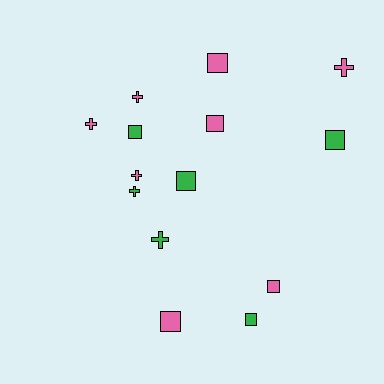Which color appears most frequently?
Pink, with 8 objects.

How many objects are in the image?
There are 14 objects.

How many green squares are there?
There are 4 green squares.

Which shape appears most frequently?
Square, with 8 objects.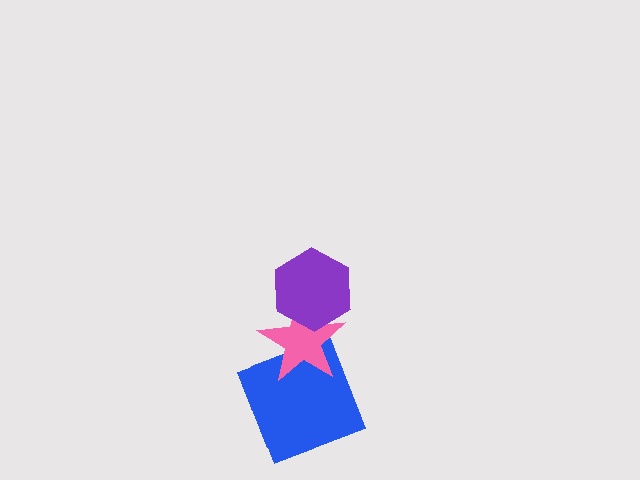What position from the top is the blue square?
The blue square is 3rd from the top.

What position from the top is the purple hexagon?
The purple hexagon is 1st from the top.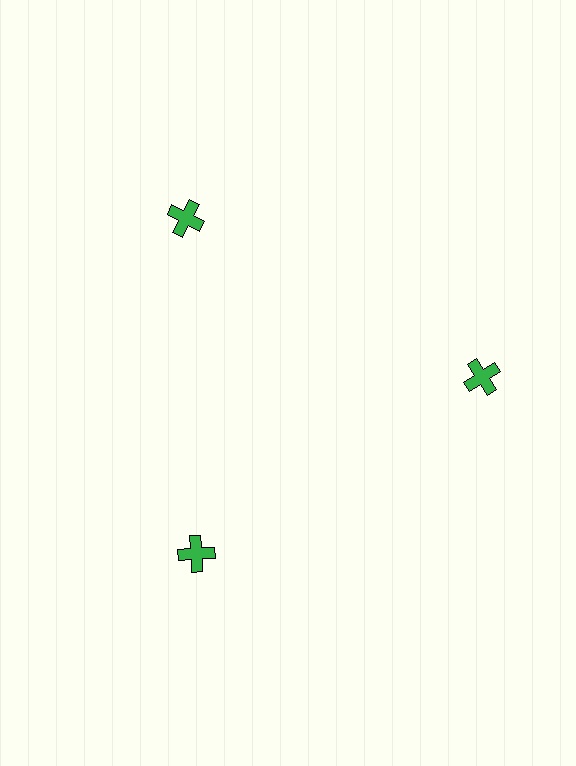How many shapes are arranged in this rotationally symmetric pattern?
There are 3 shapes, arranged in 3 groups of 1.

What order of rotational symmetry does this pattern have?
This pattern has 3-fold rotational symmetry.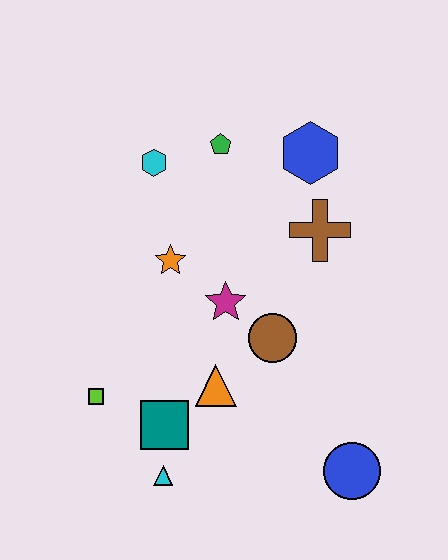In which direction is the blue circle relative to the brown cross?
The blue circle is below the brown cross.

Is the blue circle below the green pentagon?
Yes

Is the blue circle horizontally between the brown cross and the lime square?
No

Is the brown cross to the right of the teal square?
Yes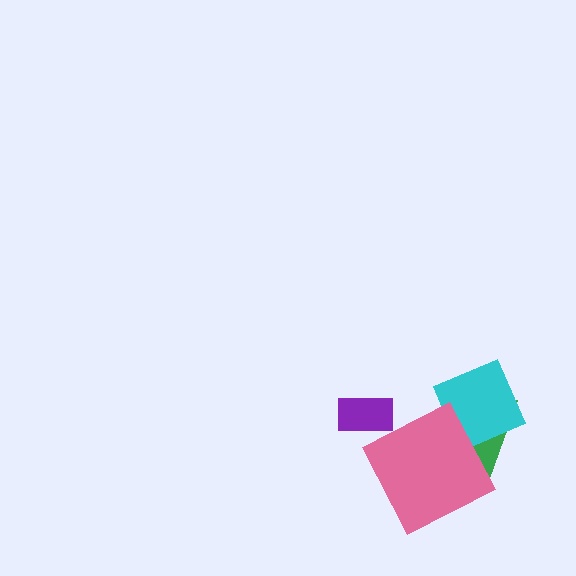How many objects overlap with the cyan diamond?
2 objects overlap with the cyan diamond.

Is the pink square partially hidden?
No, no other shape covers it.